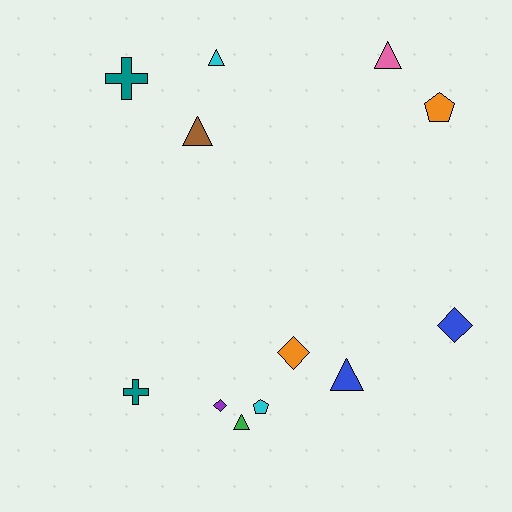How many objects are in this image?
There are 12 objects.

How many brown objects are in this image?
There is 1 brown object.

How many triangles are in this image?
There are 5 triangles.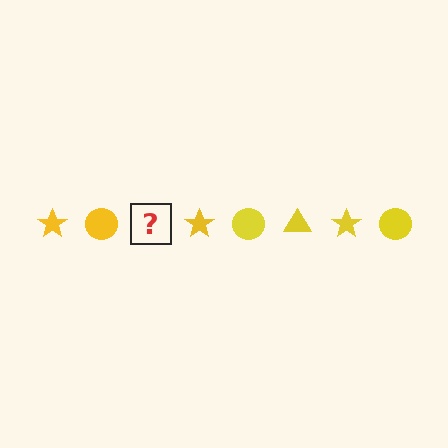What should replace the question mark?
The question mark should be replaced with a yellow triangle.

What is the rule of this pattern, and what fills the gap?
The rule is that the pattern cycles through star, circle, triangle shapes in yellow. The gap should be filled with a yellow triangle.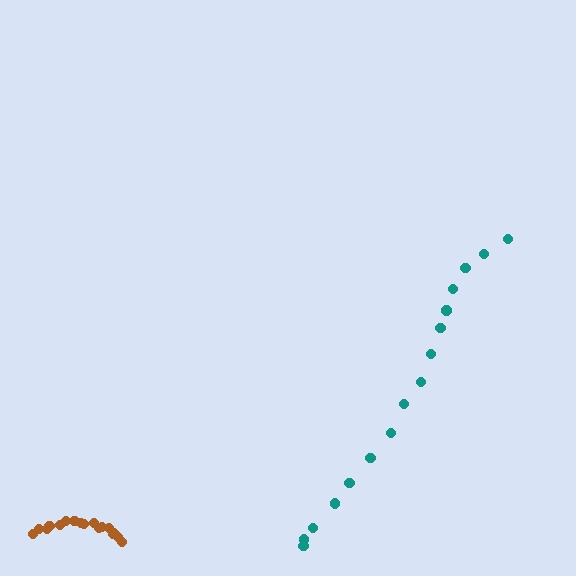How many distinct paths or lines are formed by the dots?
There are 2 distinct paths.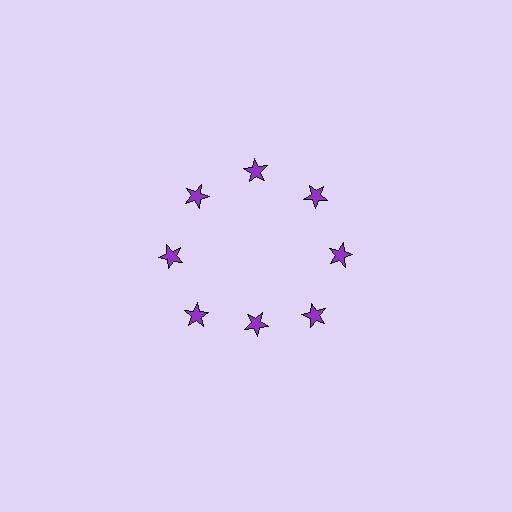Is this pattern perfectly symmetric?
No. The 8 purple stars are arranged in a ring, but one element near the 6 o'clock position is pulled inward toward the center, breaking the 8-fold rotational symmetry.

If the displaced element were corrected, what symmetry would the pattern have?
It would have 8-fold rotational symmetry — the pattern would map onto itself every 45 degrees.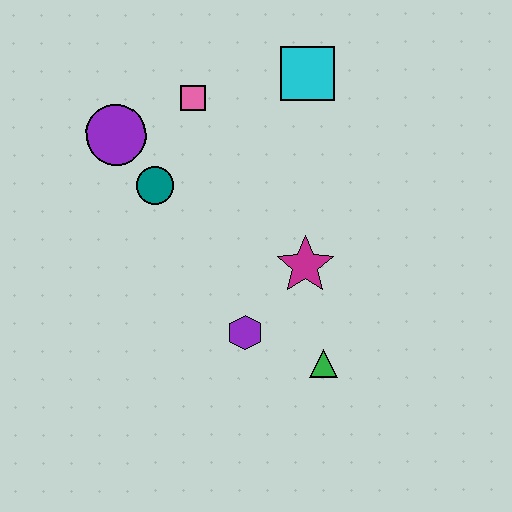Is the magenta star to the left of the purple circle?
No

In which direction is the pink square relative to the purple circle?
The pink square is to the right of the purple circle.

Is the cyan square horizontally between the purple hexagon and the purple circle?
No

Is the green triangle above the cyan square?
No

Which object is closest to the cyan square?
The pink square is closest to the cyan square.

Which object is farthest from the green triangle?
The purple circle is farthest from the green triangle.